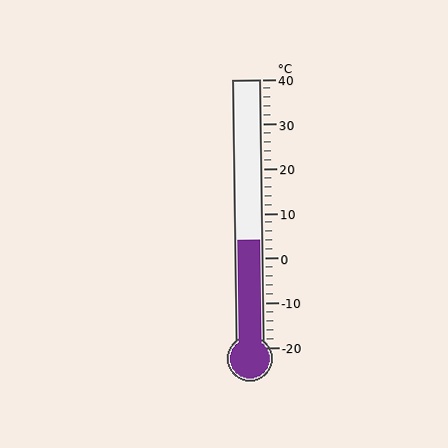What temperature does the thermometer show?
The thermometer shows approximately 4°C.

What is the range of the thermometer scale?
The thermometer scale ranges from -20°C to 40°C.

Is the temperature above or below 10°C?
The temperature is below 10°C.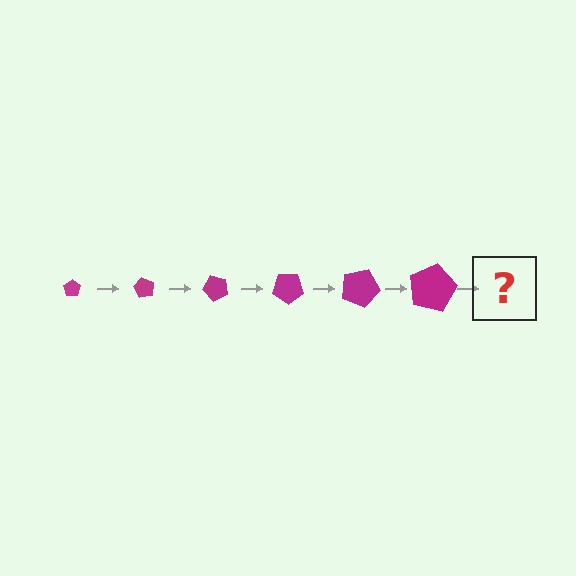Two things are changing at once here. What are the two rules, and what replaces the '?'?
The two rules are that the pentagon grows larger each step and it rotates 60 degrees each step. The '?' should be a pentagon, larger than the previous one and rotated 360 degrees from the start.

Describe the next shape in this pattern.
It should be a pentagon, larger than the previous one and rotated 360 degrees from the start.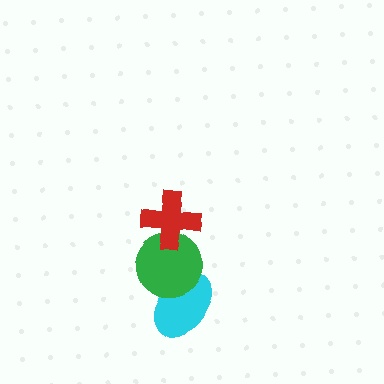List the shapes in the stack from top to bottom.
From top to bottom: the red cross, the green circle, the cyan ellipse.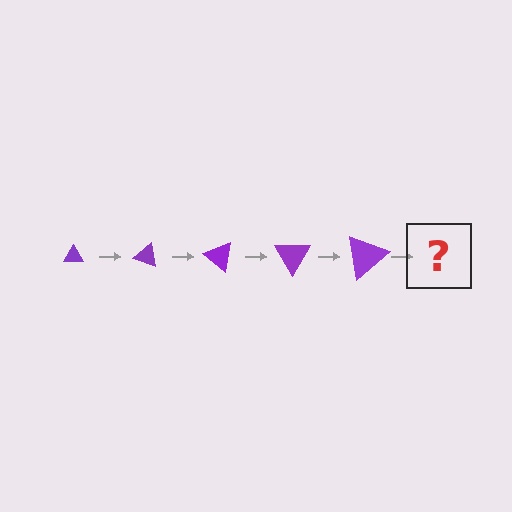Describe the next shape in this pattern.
It should be a triangle, larger than the previous one and rotated 100 degrees from the start.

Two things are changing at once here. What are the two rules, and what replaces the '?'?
The two rules are that the triangle grows larger each step and it rotates 20 degrees each step. The '?' should be a triangle, larger than the previous one and rotated 100 degrees from the start.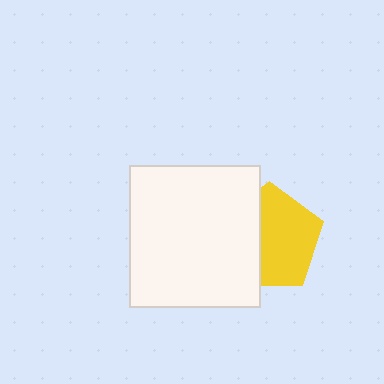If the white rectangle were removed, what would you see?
You would see the complete yellow pentagon.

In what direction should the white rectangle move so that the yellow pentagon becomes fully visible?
The white rectangle should move left. That is the shortest direction to clear the overlap and leave the yellow pentagon fully visible.